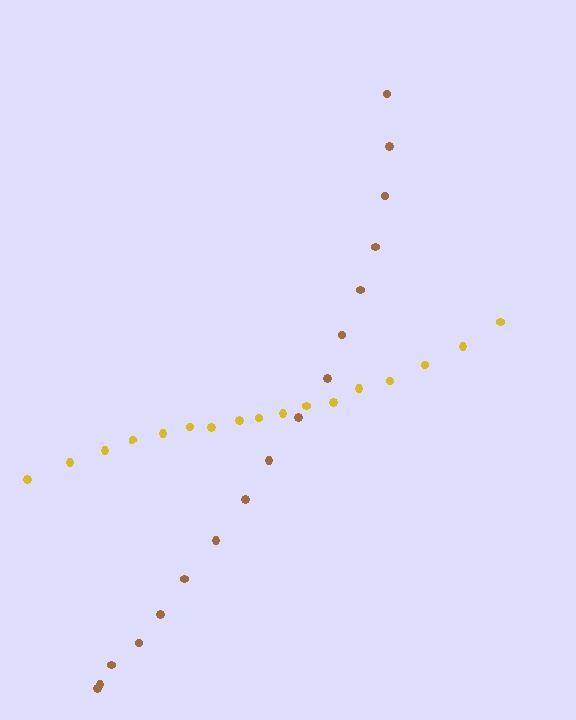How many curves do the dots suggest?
There are 2 distinct paths.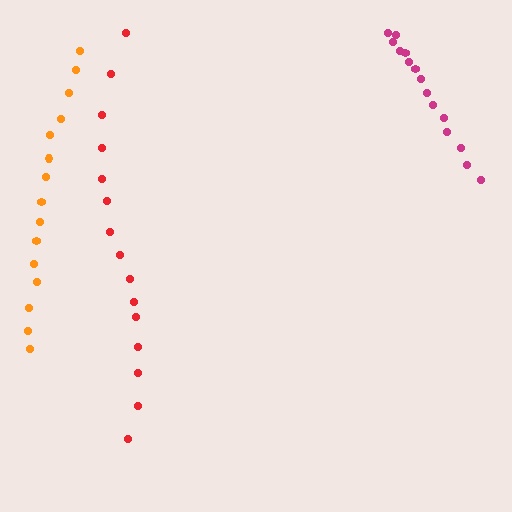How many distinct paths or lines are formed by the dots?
There are 3 distinct paths.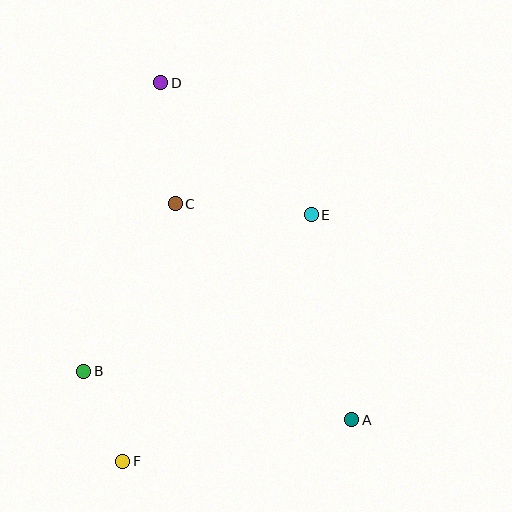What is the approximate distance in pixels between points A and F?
The distance between A and F is approximately 233 pixels.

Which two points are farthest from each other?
Points A and D are farthest from each other.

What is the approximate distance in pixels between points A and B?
The distance between A and B is approximately 273 pixels.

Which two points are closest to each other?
Points B and F are closest to each other.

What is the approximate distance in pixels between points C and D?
The distance between C and D is approximately 122 pixels.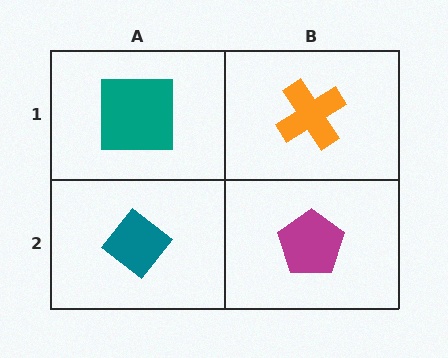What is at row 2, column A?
A teal diamond.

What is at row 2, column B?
A magenta pentagon.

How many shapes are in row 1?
2 shapes.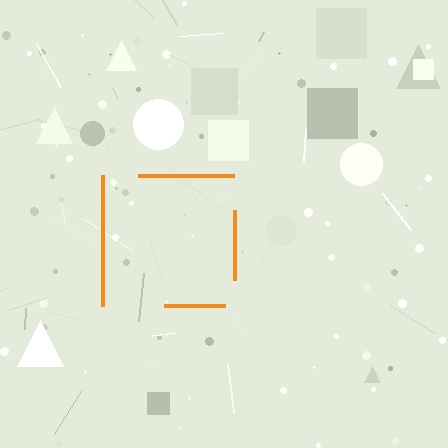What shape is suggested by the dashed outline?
The dashed outline suggests a square.